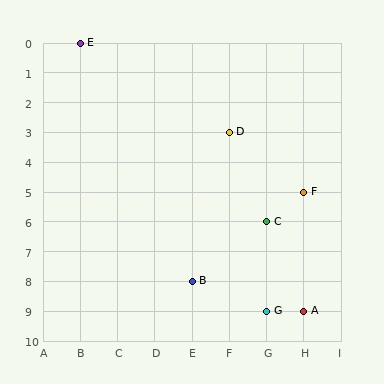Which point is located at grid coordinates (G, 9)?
Point G is at (G, 9).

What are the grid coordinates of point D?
Point D is at grid coordinates (F, 3).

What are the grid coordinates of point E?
Point E is at grid coordinates (B, 0).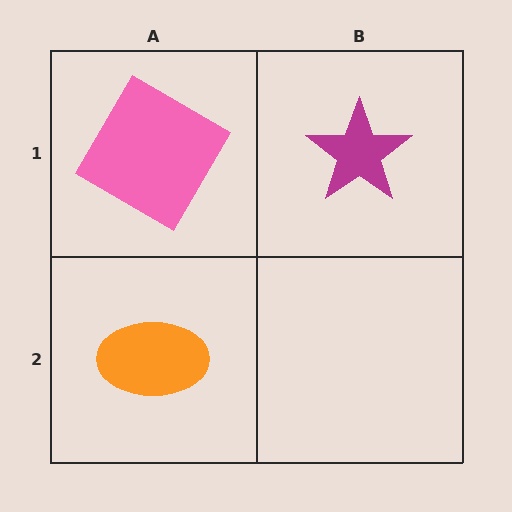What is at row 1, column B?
A magenta star.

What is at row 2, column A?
An orange ellipse.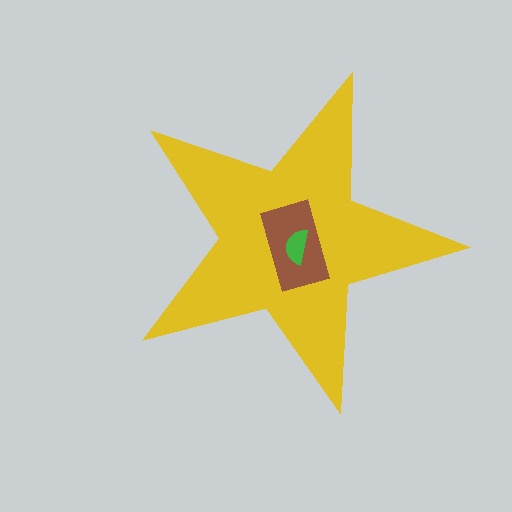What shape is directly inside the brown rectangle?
The green semicircle.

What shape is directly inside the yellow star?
The brown rectangle.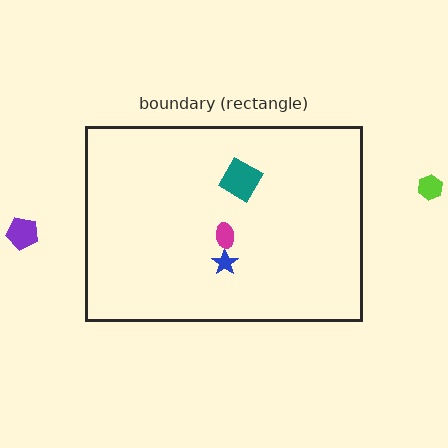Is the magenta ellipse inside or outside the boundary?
Inside.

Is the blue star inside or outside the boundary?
Inside.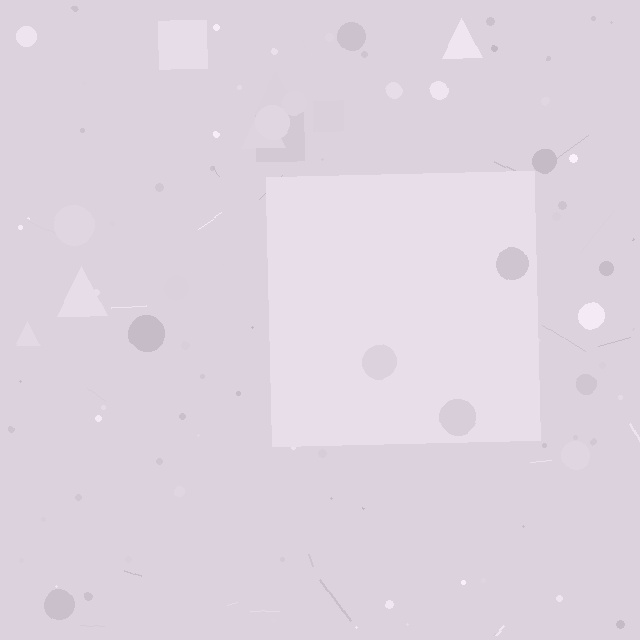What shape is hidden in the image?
A square is hidden in the image.